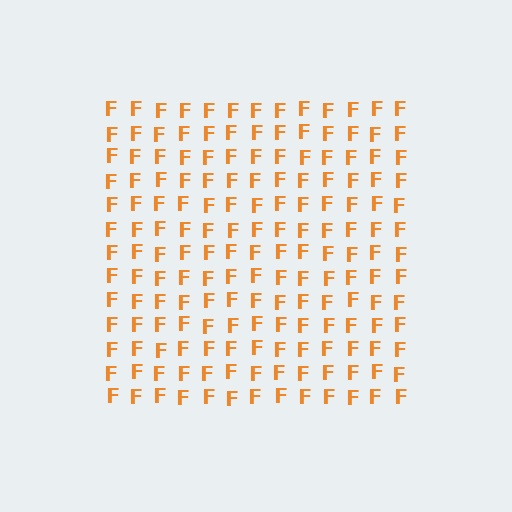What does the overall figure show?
The overall figure shows a square.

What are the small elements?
The small elements are letter F's.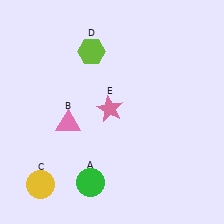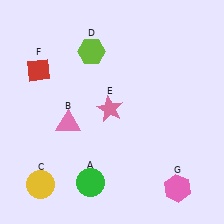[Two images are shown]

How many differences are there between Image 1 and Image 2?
There are 2 differences between the two images.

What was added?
A red diamond (F), a pink hexagon (G) were added in Image 2.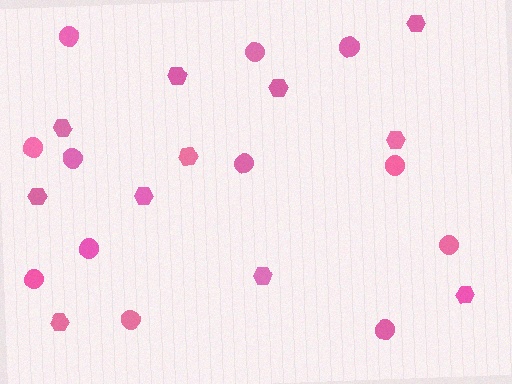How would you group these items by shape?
There are 2 groups: one group of circles (12) and one group of hexagons (11).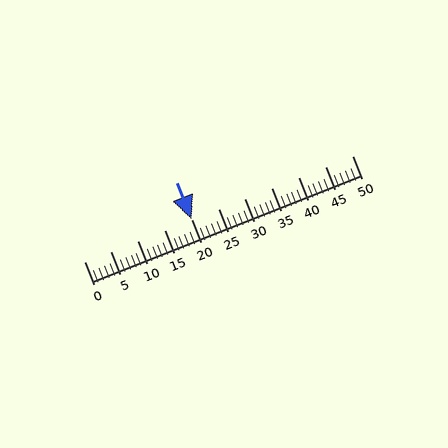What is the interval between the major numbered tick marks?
The major tick marks are spaced 5 units apart.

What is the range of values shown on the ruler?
The ruler shows values from 0 to 50.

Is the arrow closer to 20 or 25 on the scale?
The arrow is closer to 20.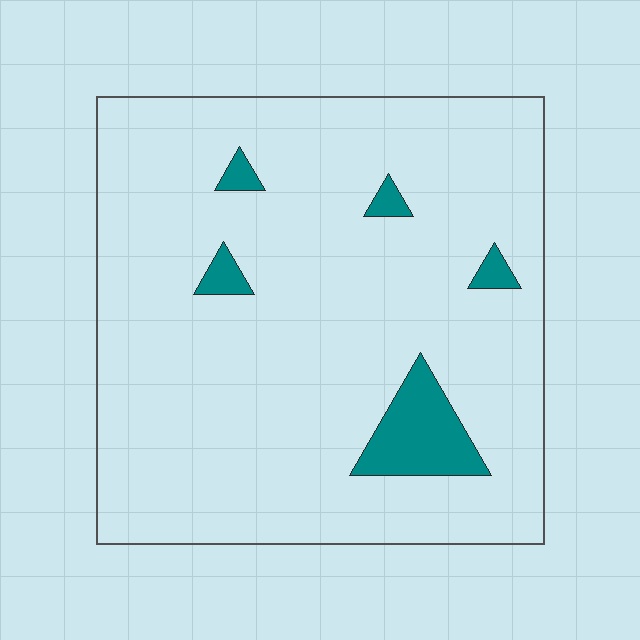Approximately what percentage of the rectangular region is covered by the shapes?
Approximately 5%.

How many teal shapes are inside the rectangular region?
5.